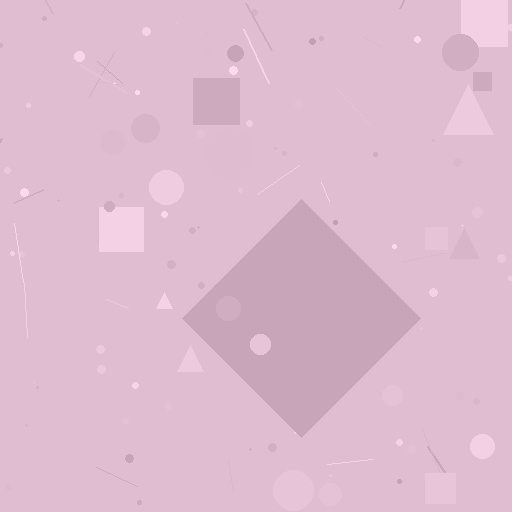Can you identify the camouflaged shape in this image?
The camouflaged shape is a diamond.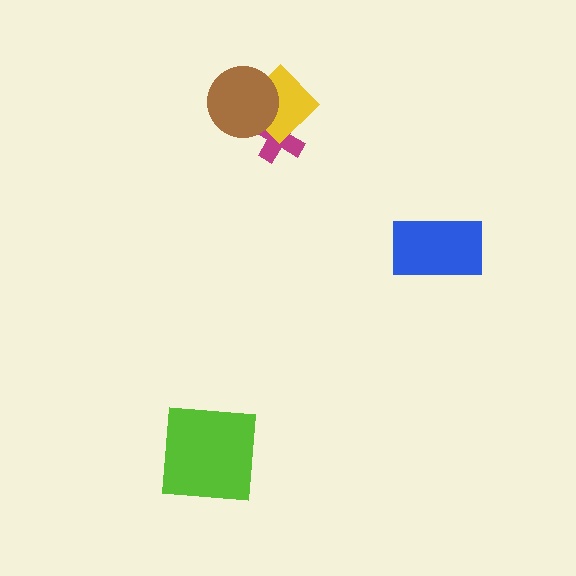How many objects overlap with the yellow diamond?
2 objects overlap with the yellow diamond.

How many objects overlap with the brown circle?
2 objects overlap with the brown circle.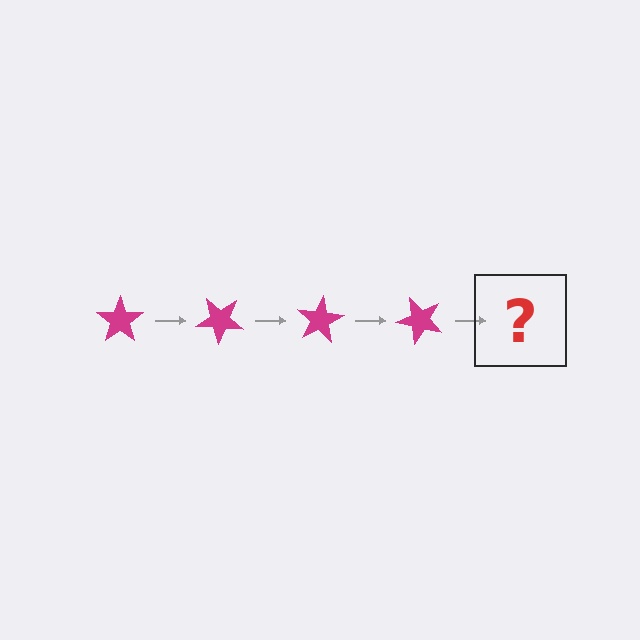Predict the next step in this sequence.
The next step is a magenta star rotated 160 degrees.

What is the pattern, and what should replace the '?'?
The pattern is that the star rotates 40 degrees each step. The '?' should be a magenta star rotated 160 degrees.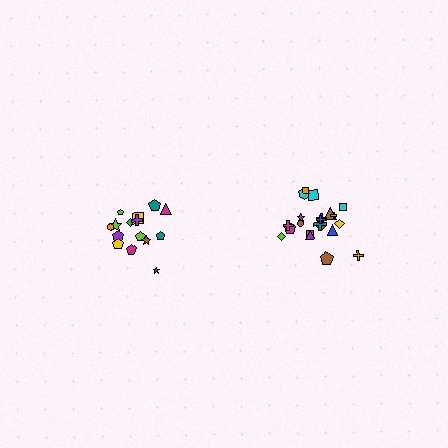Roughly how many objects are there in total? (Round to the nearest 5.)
Roughly 35 objects in total.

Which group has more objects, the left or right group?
The right group.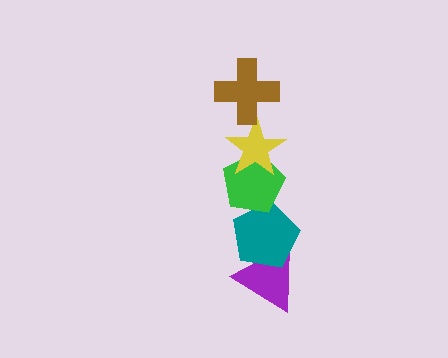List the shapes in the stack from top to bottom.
From top to bottom: the brown cross, the yellow star, the green pentagon, the teal pentagon, the purple triangle.